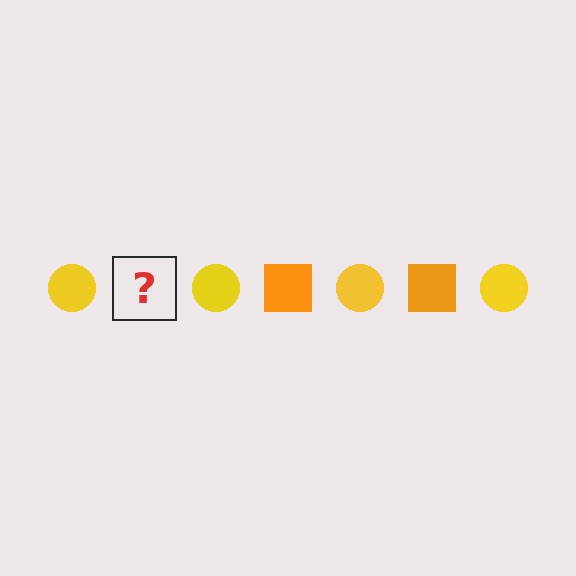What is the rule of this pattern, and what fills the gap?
The rule is that the pattern alternates between yellow circle and orange square. The gap should be filled with an orange square.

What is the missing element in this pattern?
The missing element is an orange square.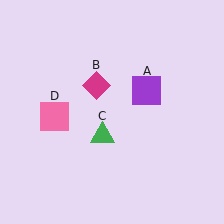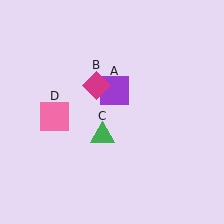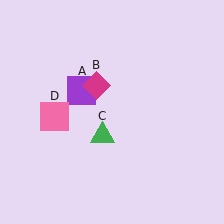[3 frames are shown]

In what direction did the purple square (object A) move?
The purple square (object A) moved left.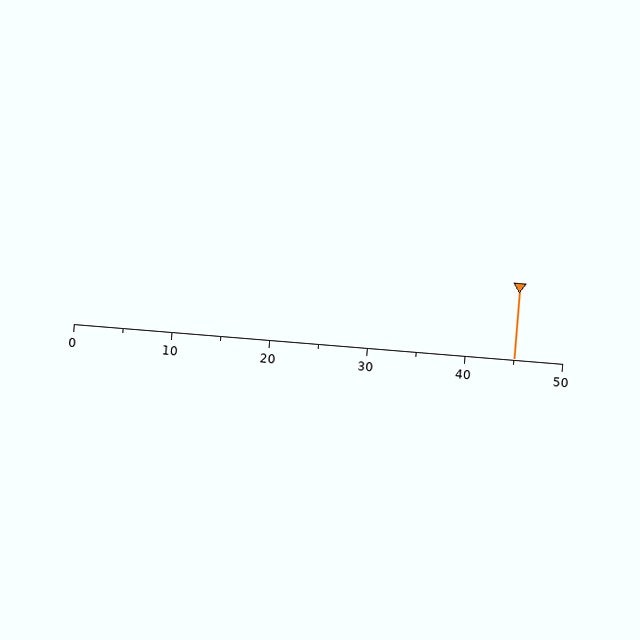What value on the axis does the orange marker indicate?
The marker indicates approximately 45.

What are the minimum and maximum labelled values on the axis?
The axis runs from 0 to 50.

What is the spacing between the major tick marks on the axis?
The major ticks are spaced 10 apart.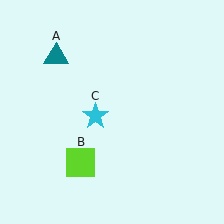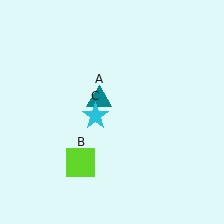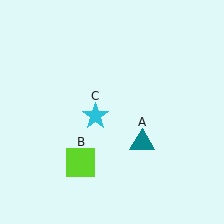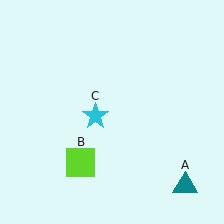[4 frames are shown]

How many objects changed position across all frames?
1 object changed position: teal triangle (object A).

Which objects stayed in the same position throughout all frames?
Lime square (object B) and cyan star (object C) remained stationary.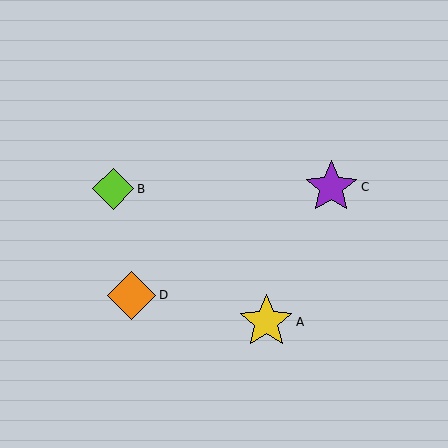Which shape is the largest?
The yellow star (labeled A) is the largest.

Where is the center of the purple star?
The center of the purple star is at (331, 187).